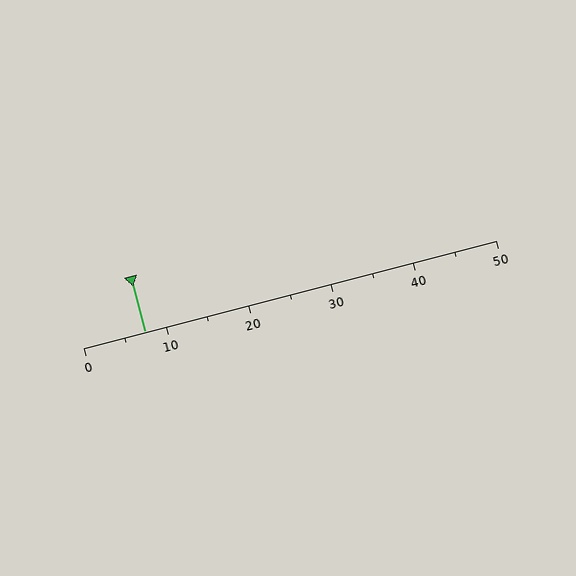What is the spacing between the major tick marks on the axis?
The major ticks are spaced 10 apart.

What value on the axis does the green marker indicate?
The marker indicates approximately 7.5.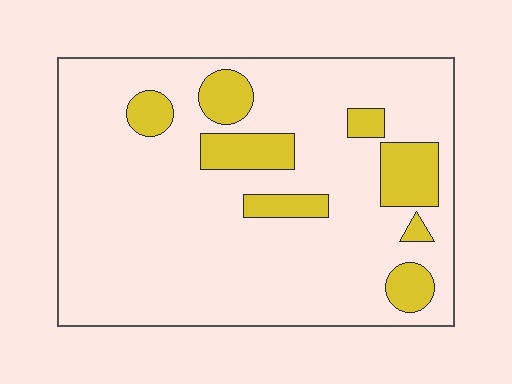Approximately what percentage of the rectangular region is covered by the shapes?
Approximately 15%.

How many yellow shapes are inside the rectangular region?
8.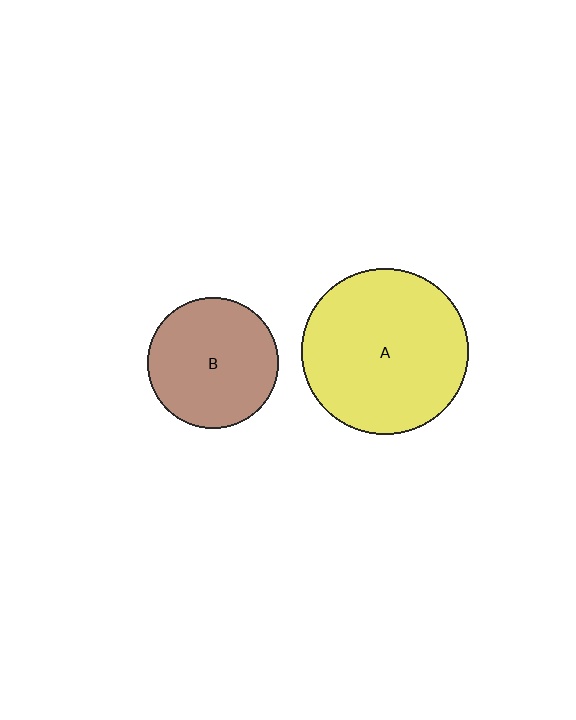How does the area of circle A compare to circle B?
Approximately 1.6 times.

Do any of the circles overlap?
No, none of the circles overlap.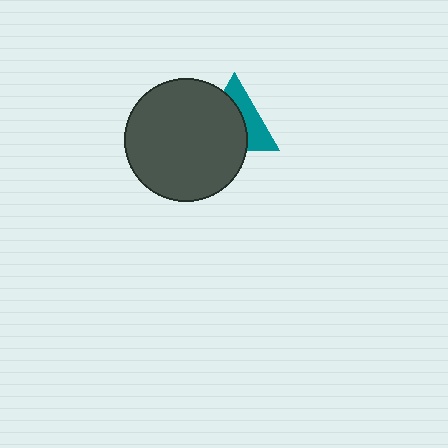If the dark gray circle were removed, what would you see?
You would see the complete teal triangle.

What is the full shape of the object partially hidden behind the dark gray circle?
The partially hidden object is a teal triangle.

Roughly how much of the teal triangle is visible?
A small part of it is visible (roughly 41%).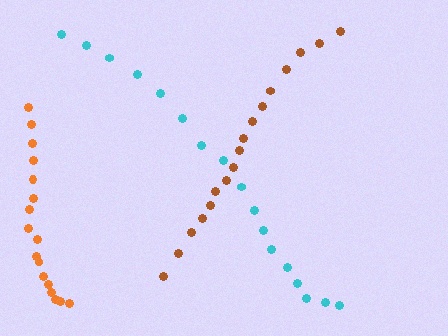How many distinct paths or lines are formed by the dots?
There are 3 distinct paths.